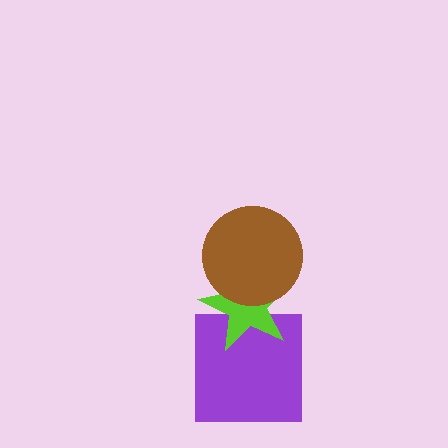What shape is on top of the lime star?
The brown circle is on top of the lime star.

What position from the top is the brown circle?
The brown circle is 1st from the top.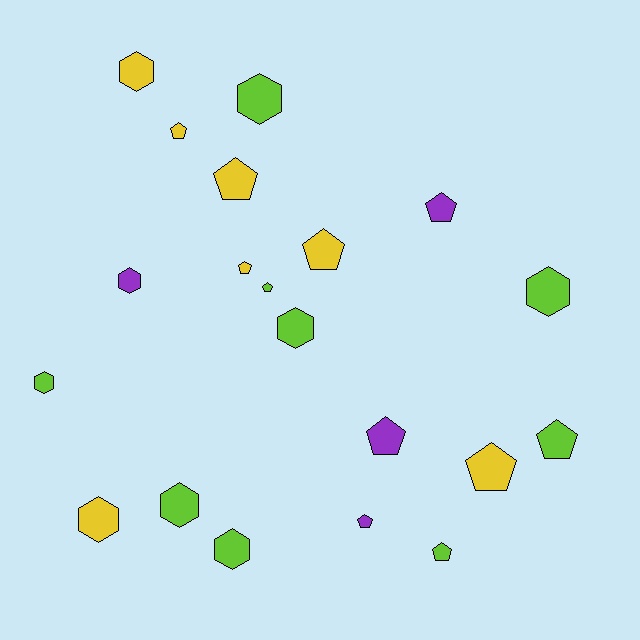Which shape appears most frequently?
Pentagon, with 11 objects.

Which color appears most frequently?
Lime, with 9 objects.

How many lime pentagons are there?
There are 3 lime pentagons.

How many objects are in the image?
There are 20 objects.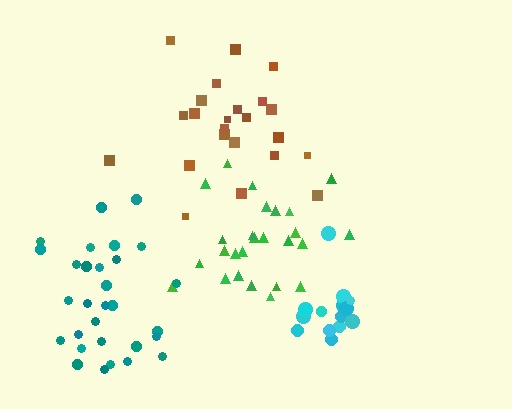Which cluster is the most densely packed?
Cyan.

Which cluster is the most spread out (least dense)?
Teal.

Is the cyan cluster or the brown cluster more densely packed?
Cyan.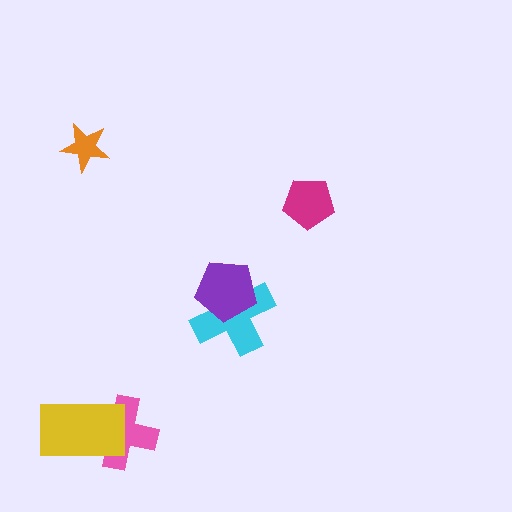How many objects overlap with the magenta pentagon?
0 objects overlap with the magenta pentagon.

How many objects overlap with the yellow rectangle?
1 object overlaps with the yellow rectangle.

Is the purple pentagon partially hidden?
No, no other shape covers it.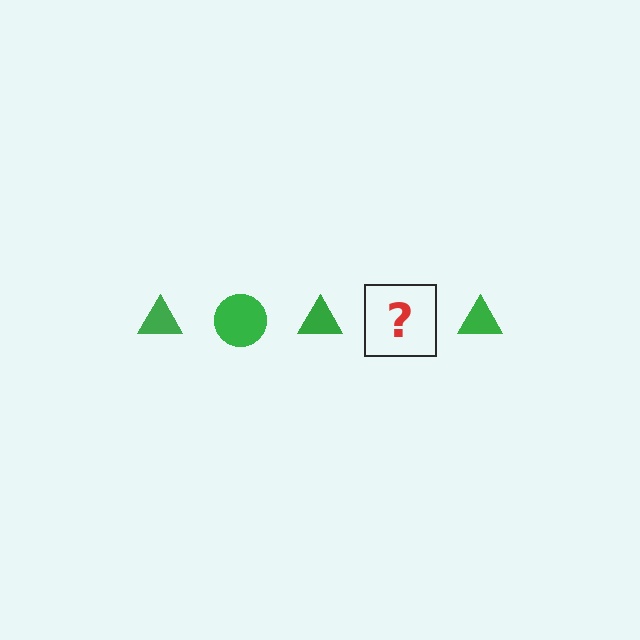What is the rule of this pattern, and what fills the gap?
The rule is that the pattern cycles through triangle, circle shapes in green. The gap should be filled with a green circle.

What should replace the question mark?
The question mark should be replaced with a green circle.